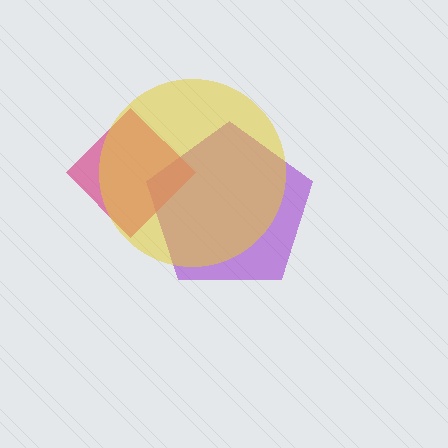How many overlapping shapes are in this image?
There are 3 overlapping shapes in the image.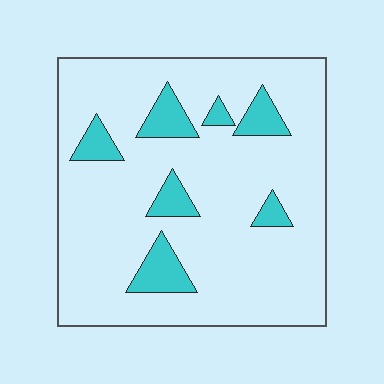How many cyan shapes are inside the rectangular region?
7.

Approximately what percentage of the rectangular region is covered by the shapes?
Approximately 15%.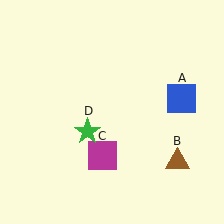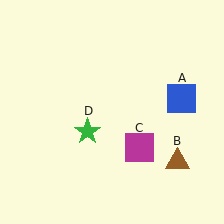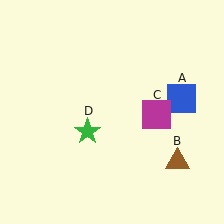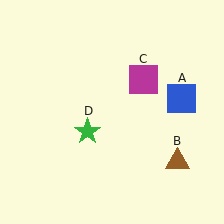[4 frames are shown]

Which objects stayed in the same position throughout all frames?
Blue square (object A) and brown triangle (object B) and green star (object D) remained stationary.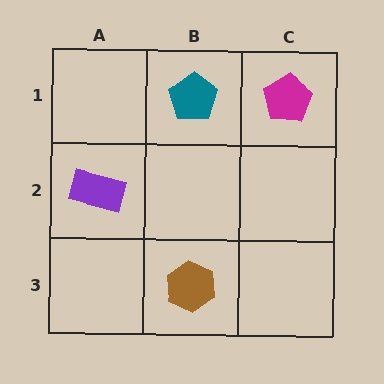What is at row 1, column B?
A teal pentagon.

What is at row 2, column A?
A purple rectangle.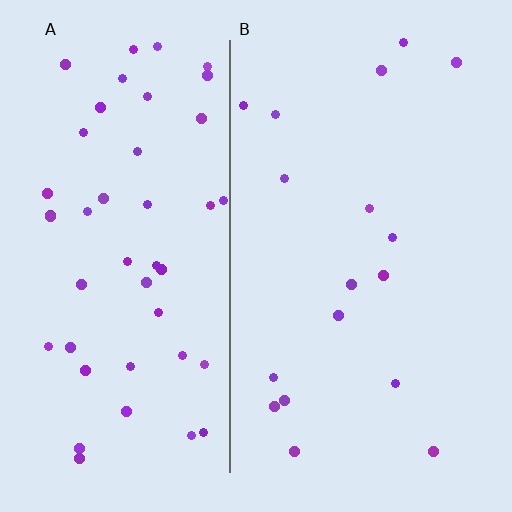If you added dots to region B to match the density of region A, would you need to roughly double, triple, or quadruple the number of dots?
Approximately triple.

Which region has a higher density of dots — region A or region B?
A (the left).